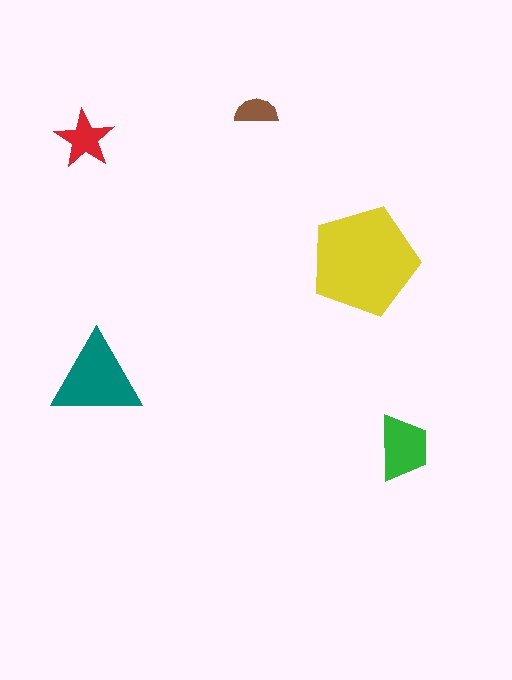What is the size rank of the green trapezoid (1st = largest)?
3rd.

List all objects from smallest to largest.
The brown semicircle, the red star, the green trapezoid, the teal triangle, the yellow pentagon.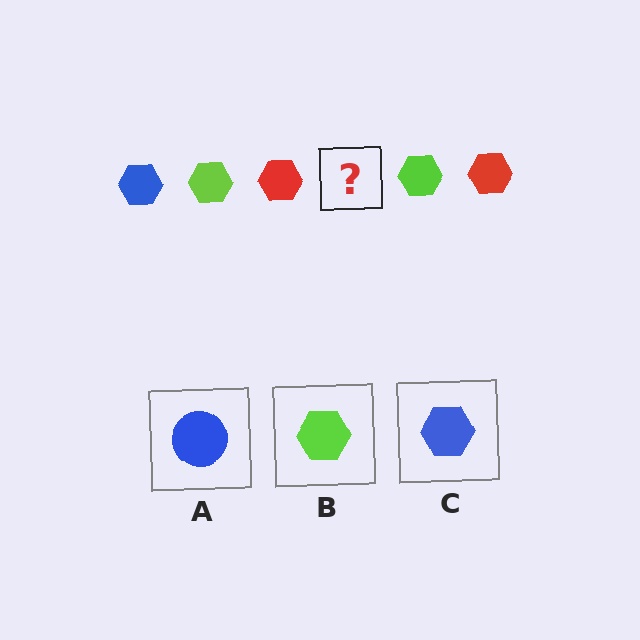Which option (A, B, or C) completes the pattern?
C.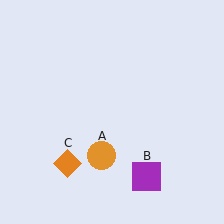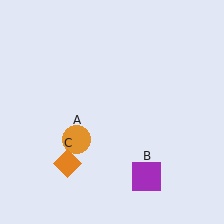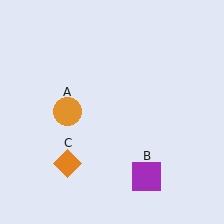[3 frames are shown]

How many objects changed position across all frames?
1 object changed position: orange circle (object A).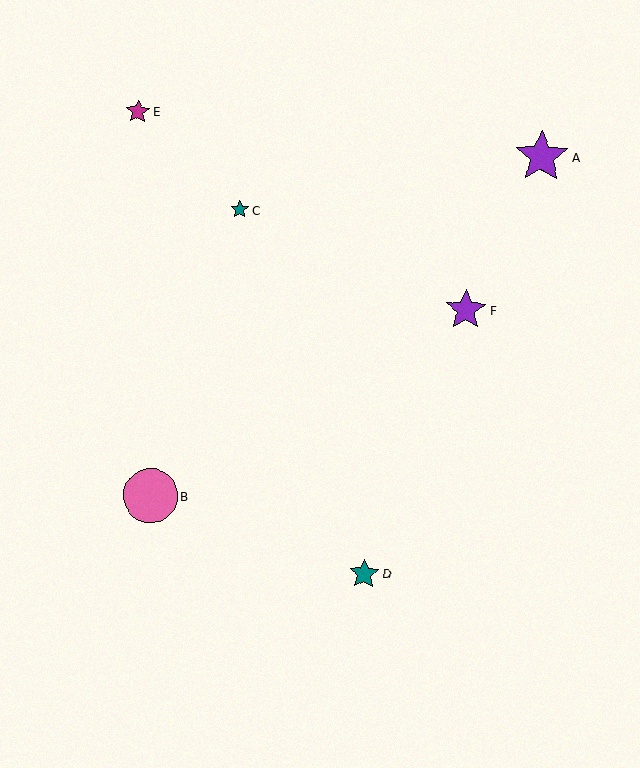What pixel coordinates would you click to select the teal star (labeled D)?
Click at (364, 574) to select the teal star D.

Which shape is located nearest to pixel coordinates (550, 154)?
The purple star (labeled A) at (542, 157) is nearest to that location.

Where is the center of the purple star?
The center of the purple star is at (466, 310).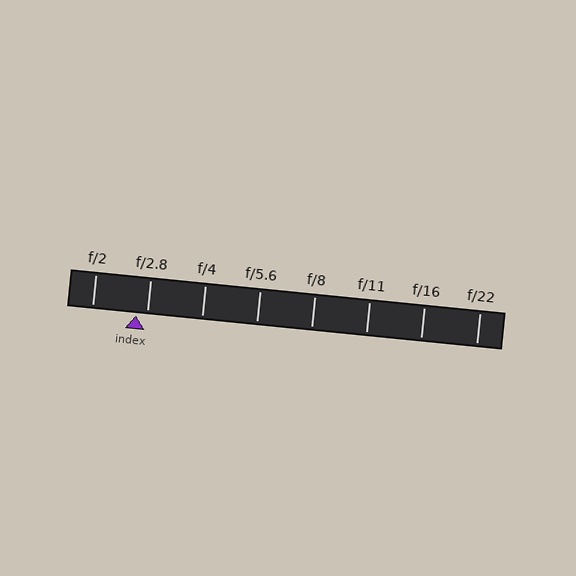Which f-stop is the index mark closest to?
The index mark is closest to f/2.8.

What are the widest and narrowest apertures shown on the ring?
The widest aperture shown is f/2 and the narrowest is f/22.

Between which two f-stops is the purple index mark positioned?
The index mark is between f/2 and f/2.8.